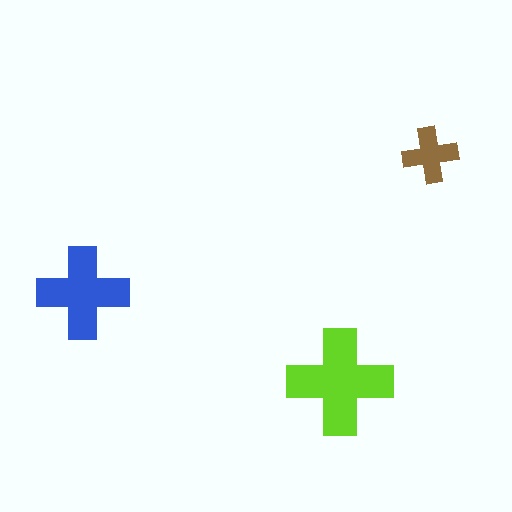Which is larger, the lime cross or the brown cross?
The lime one.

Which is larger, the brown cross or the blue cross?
The blue one.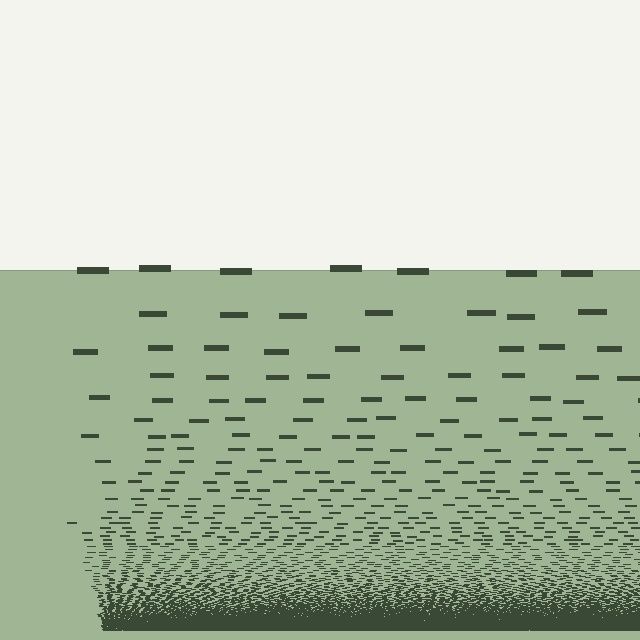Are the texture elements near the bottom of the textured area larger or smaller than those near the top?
Smaller. The gradient is inverted — elements near the bottom are smaller and denser.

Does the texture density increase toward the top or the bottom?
Density increases toward the bottom.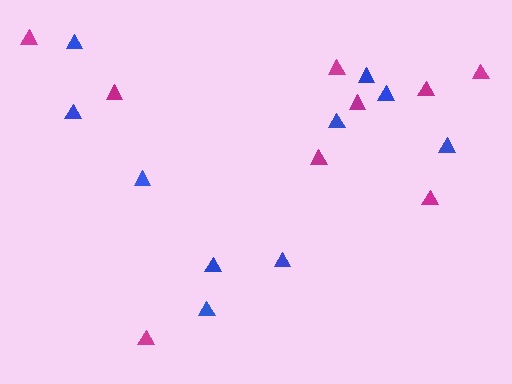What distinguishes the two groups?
There are 2 groups: one group of blue triangles (10) and one group of magenta triangles (9).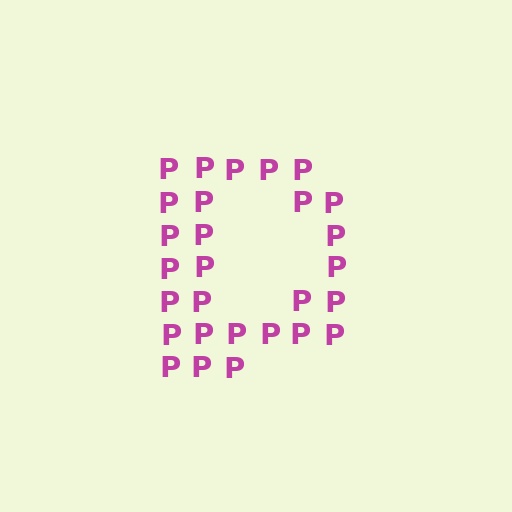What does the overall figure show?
The overall figure shows the letter D.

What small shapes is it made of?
It is made of small letter P's.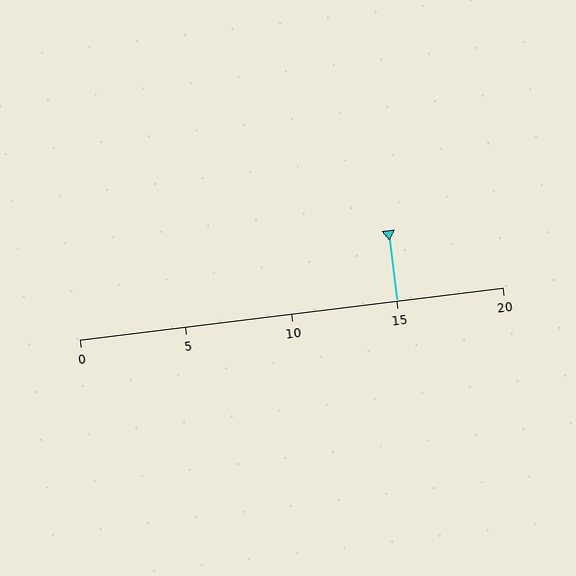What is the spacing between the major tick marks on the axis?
The major ticks are spaced 5 apart.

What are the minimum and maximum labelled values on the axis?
The axis runs from 0 to 20.